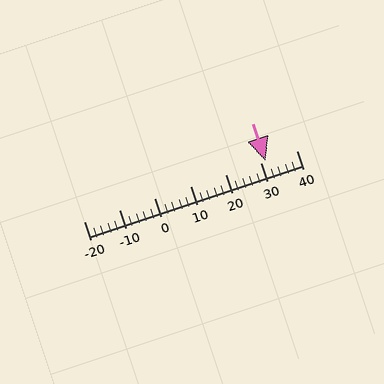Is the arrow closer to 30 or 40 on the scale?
The arrow is closer to 30.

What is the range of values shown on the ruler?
The ruler shows values from -20 to 40.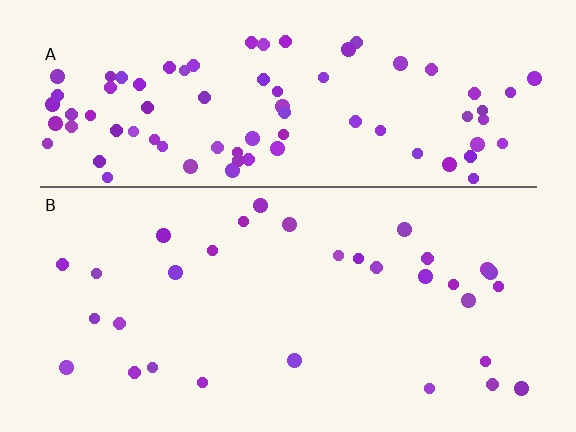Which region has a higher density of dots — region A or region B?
A (the top).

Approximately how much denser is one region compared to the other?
Approximately 2.8× — region A over region B.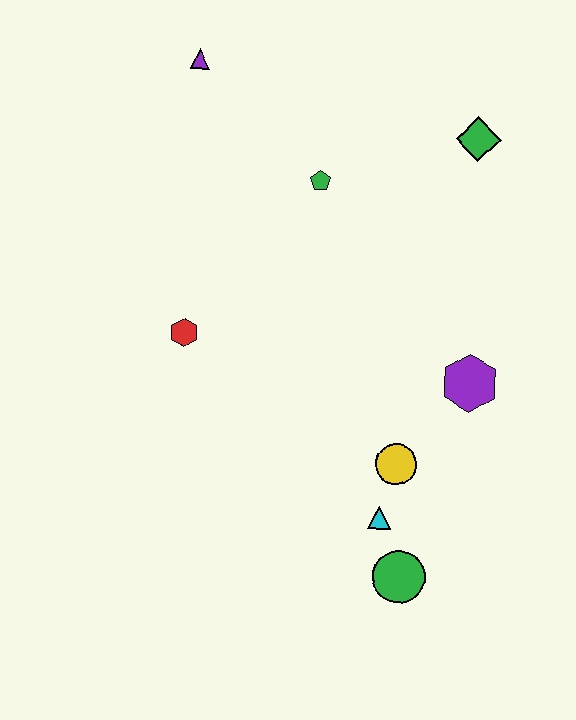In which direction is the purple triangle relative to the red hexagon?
The purple triangle is above the red hexagon.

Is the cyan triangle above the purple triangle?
No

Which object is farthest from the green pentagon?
The green circle is farthest from the green pentagon.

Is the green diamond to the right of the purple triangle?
Yes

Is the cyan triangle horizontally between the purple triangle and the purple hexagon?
Yes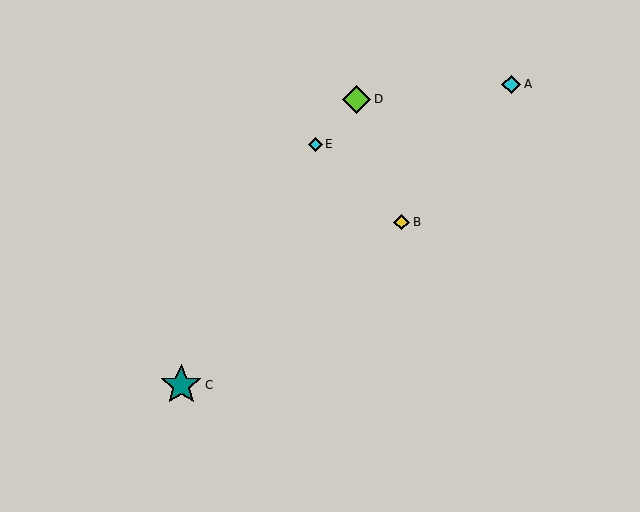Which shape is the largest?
The teal star (labeled C) is the largest.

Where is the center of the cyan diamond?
The center of the cyan diamond is at (511, 84).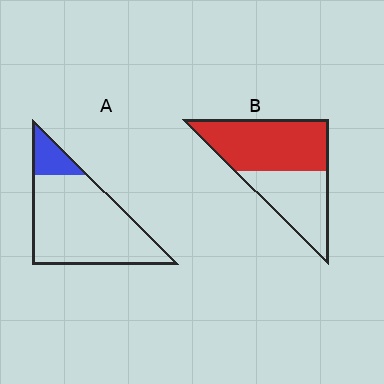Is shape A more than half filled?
No.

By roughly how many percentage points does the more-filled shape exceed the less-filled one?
By roughly 45 percentage points (B over A).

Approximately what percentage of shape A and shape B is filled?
A is approximately 15% and B is approximately 60%.